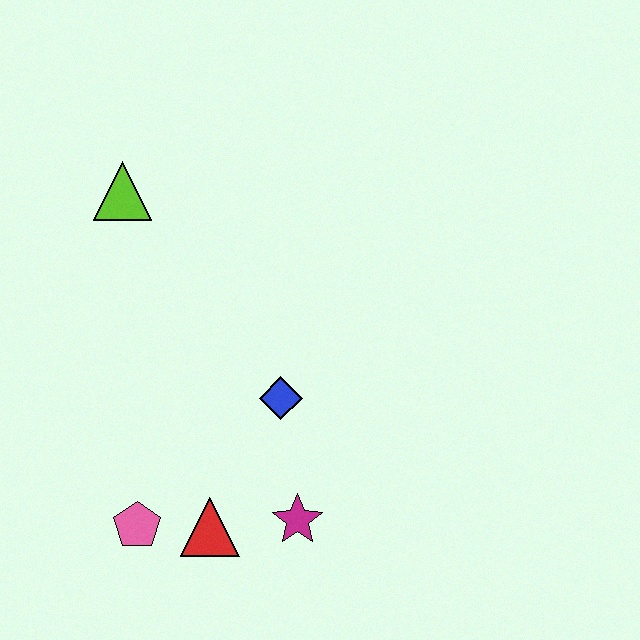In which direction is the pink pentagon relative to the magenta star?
The pink pentagon is to the left of the magenta star.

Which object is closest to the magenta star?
The red triangle is closest to the magenta star.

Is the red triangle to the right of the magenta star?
No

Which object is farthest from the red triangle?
The lime triangle is farthest from the red triangle.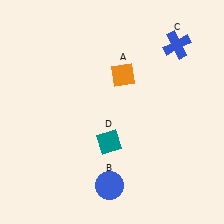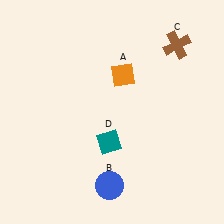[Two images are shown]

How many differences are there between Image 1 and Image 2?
There is 1 difference between the two images.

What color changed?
The cross (C) changed from blue in Image 1 to brown in Image 2.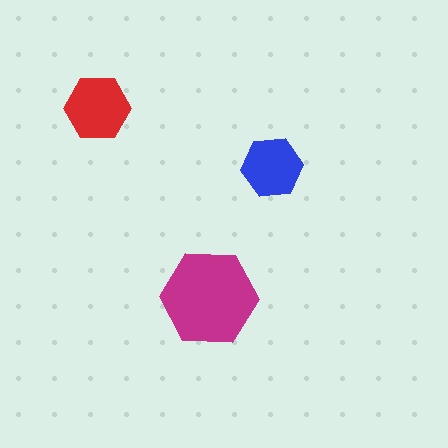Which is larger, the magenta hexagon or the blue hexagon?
The magenta one.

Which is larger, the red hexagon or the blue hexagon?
The red one.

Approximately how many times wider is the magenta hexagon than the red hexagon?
About 1.5 times wider.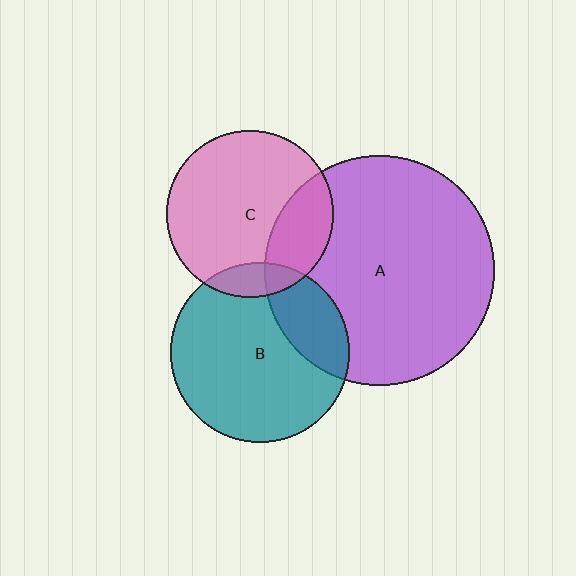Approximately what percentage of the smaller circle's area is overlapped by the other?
Approximately 25%.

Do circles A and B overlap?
Yes.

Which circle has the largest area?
Circle A (purple).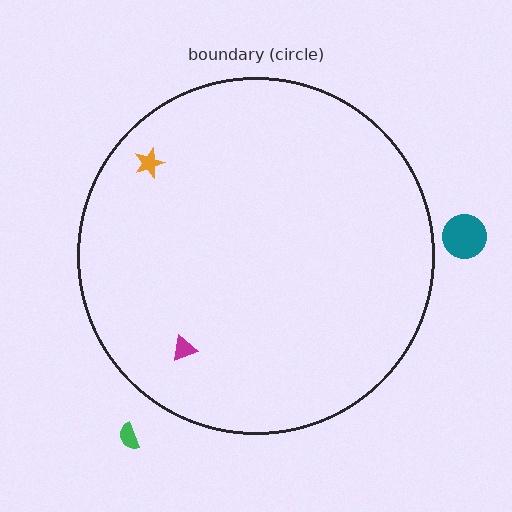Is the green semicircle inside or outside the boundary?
Outside.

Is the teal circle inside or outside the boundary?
Outside.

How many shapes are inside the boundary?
2 inside, 2 outside.